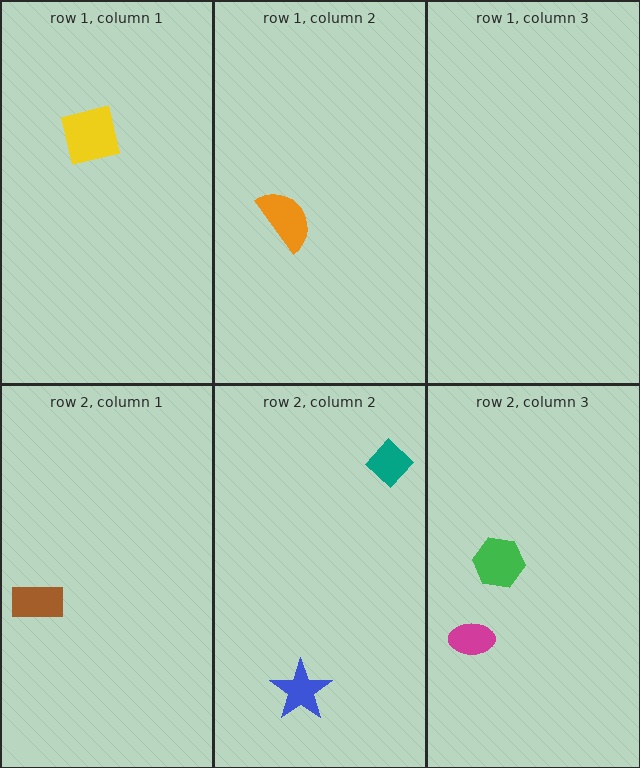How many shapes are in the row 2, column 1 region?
1.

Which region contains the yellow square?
The row 1, column 1 region.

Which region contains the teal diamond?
The row 2, column 2 region.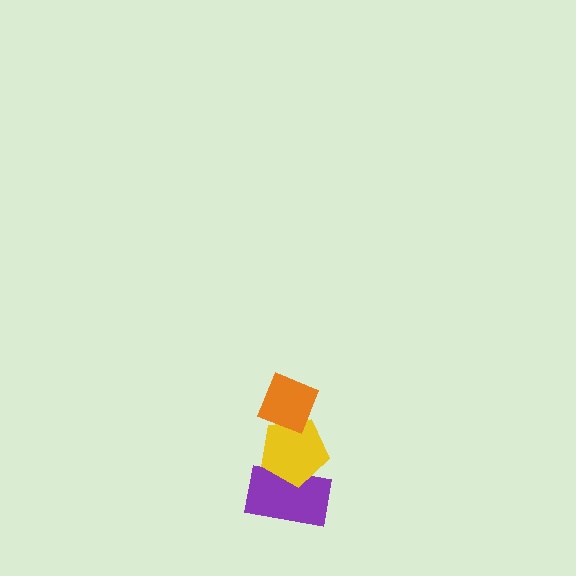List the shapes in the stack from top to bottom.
From top to bottom: the orange diamond, the yellow pentagon, the purple rectangle.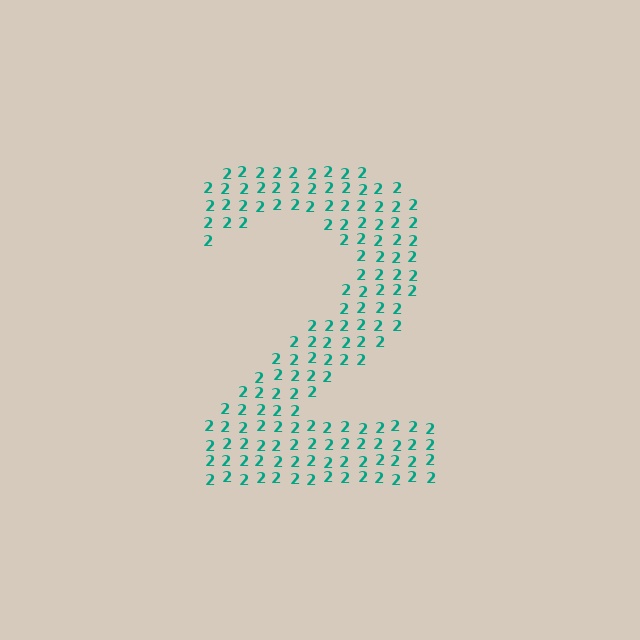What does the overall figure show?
The overall figure shows the digit 2.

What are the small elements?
The small elements are digit 2's.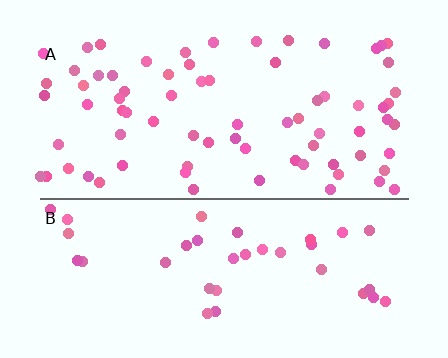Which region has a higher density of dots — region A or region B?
A (the top).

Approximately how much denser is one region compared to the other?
Approximately 1.9× — region A over region B.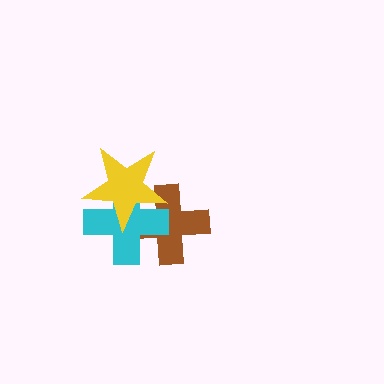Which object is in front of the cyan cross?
The yellow star is in front of the cyan cross.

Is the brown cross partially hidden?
Yes, it is partially covered by another shape.